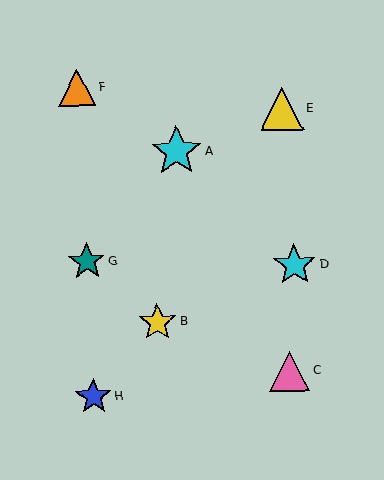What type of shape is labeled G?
Shape G is a teal star.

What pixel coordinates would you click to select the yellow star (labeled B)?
Click at (157, 322) to select the yellow star B.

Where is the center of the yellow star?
The center of the yellow star is at (157, 322).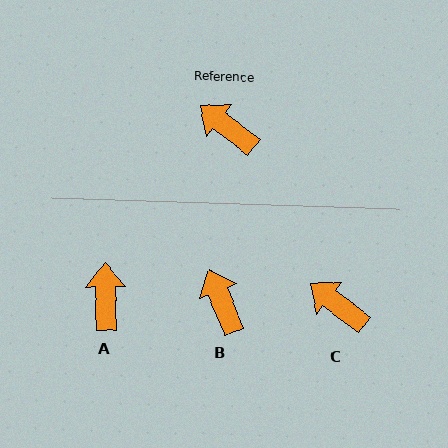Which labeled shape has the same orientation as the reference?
C.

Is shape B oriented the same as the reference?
No, it is off by about 30 degrees.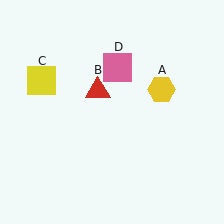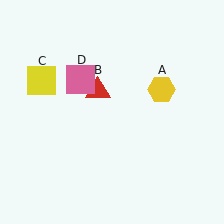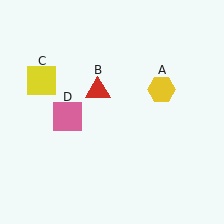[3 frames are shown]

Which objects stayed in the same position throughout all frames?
Yellow hexagon (object A) and red triangle (object B) and yellow square (object C) remained stationary.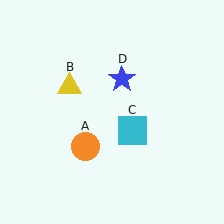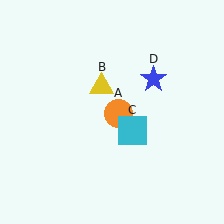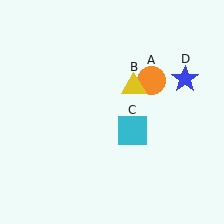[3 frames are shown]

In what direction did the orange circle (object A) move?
The orange circle (object A) moved up and to the right.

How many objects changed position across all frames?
3 objects changed position: orange circle (object A), yellow triangle (object B), blue star (object D).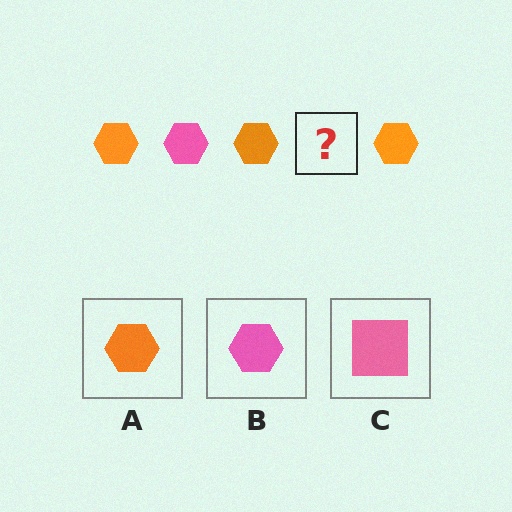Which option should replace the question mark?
Option B.